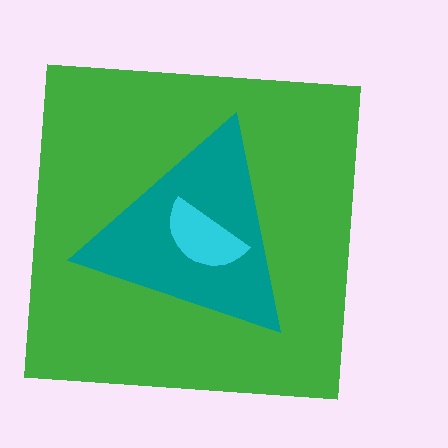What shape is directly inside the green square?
The teal triangle.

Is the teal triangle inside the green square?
Yes.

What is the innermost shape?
The cyan semicircle.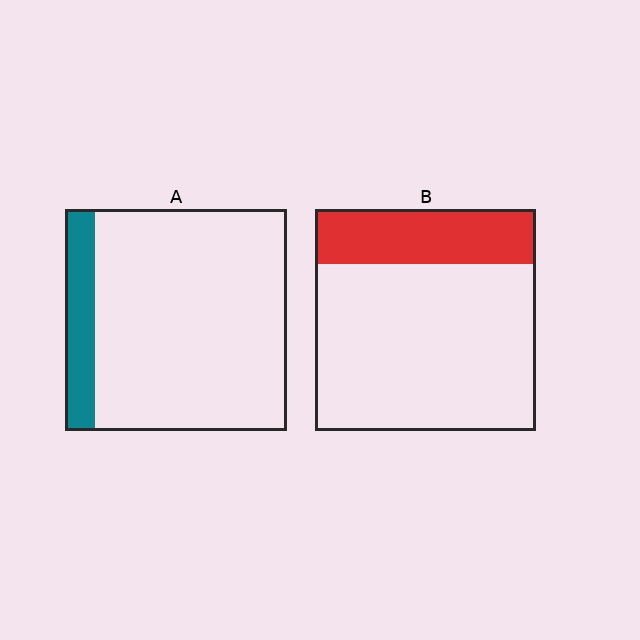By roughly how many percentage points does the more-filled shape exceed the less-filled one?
By roughly 10 percentage points (B over A).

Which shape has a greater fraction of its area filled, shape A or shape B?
Shape B.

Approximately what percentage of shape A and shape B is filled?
A is approximately 15% and B is approximately 25%.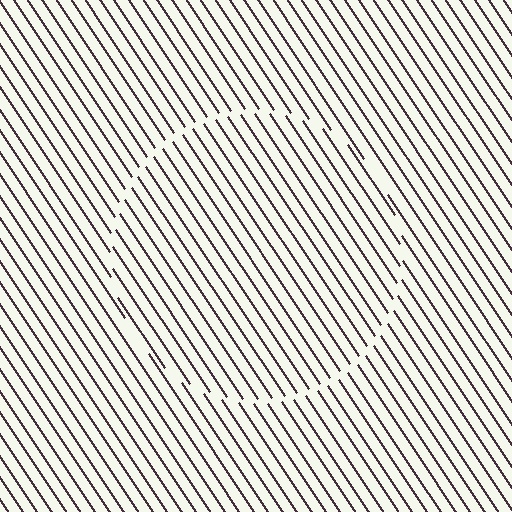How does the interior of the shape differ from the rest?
The interior of the shape contains the same grating, shifted by half a period — the contour is defined by the phase discontinuity where line-ends from the inner and outer gratings abut.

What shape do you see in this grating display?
An illusory circle. The interior of the shape contains the same grating, shifted by half a period — the contour is defined by the phase discontinuity where line-ends from the inner and outer gratings abut.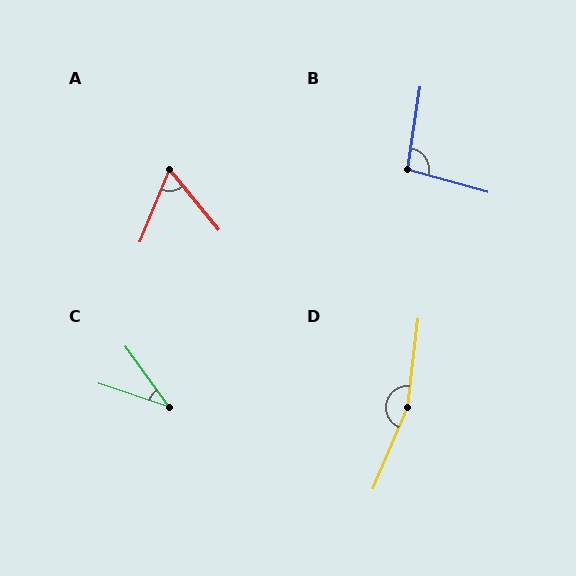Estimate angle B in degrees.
Approximately 97 degrees.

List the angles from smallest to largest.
C (36°), A (61°), B (97°), D (163°).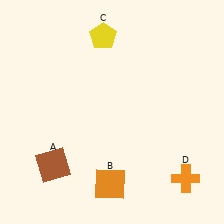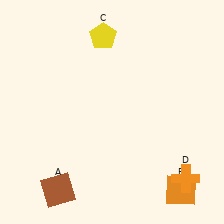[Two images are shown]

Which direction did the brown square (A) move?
The brown square (A) moved down.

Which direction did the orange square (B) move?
The orange square (B) moved right.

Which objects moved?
The objects that moved are: the brown square (A), the orange square (B).